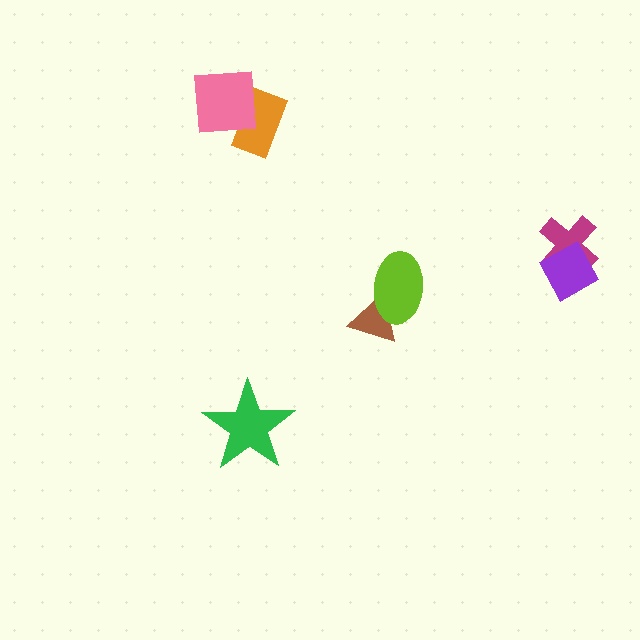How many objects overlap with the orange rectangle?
1 object overlaps with the orange rectangle.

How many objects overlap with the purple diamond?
1 object overlaps with the purple diamond.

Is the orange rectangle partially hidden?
Yes, it is partially covered by another shape.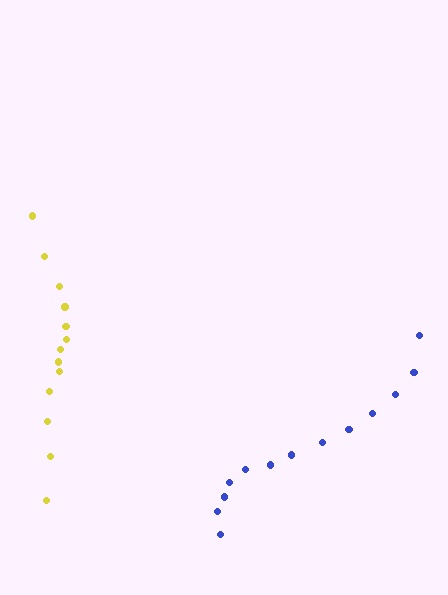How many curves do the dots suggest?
There are 2 distinct paths.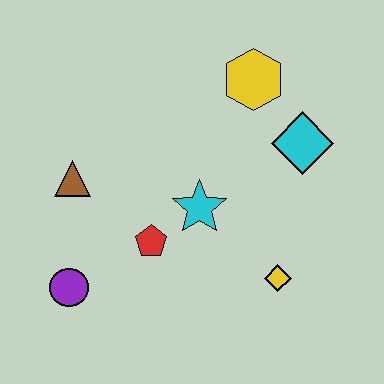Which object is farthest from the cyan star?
The purple circle is farthest from the cyan star.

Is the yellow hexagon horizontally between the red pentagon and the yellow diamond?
Yes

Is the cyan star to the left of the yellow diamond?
Yes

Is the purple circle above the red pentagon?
No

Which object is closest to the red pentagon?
The cyan star is closest to the red pentagon.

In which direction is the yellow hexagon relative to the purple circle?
The yellow hexagon is above the purple circle.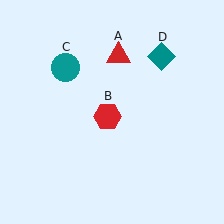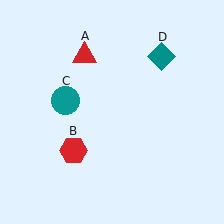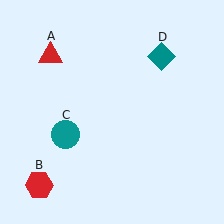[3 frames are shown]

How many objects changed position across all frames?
3 objects changed position: red triangle (object A), red hexagon (object B), teal circle (object C).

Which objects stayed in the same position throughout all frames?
Teal diamond (object D) remained stationary.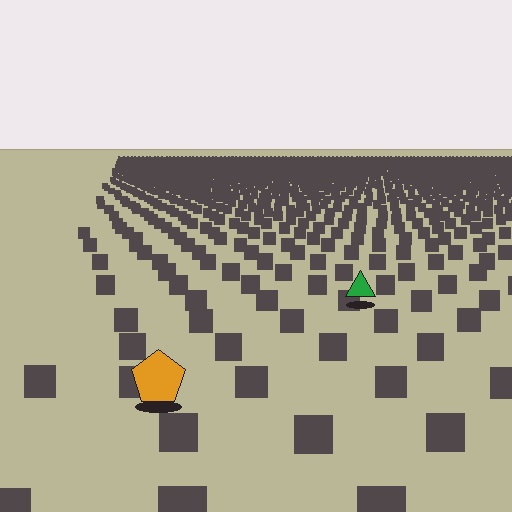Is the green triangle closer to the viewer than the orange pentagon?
No. The orange pentagon is closer — you can tell from the texture gradient: the ground texture is coarser near it.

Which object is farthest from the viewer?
The green triangle is farthest from the viewer. It appears smaller and the ground texture around it is denser.